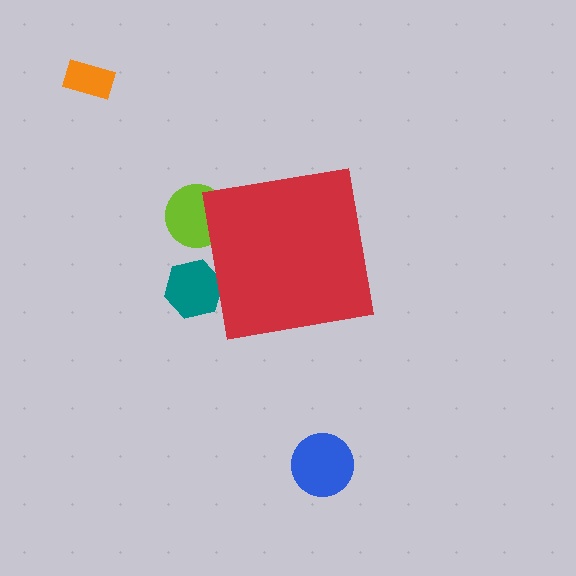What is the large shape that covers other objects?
A red square.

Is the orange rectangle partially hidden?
No, the orange rectangle is fully visible.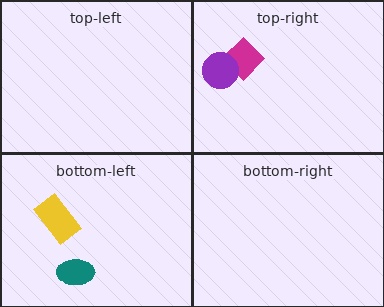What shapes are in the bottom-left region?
The teal ellipse, the yellow rectangle.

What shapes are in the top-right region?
The magenta diamond, the purple circle.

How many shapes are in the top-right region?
2.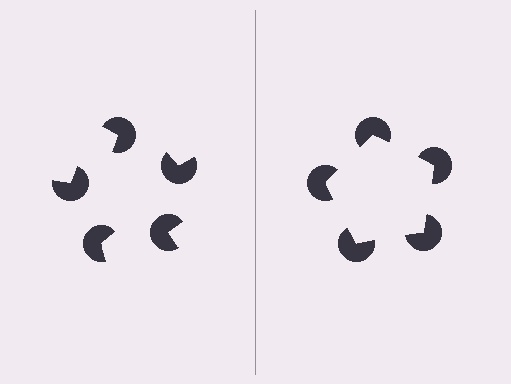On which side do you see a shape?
An illusory pentagon appears on the right side. On the left side the wedge cuts are rotated, so no coherent shape forms.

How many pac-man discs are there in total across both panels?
10 — 5 on each side.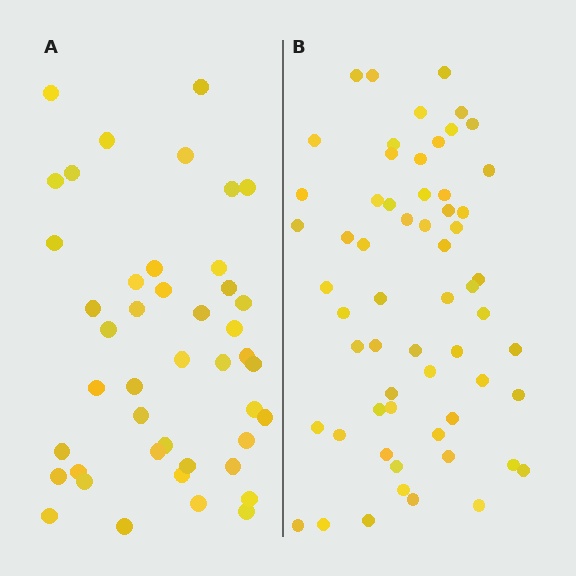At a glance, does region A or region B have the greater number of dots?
Region B (the right region) has more dots.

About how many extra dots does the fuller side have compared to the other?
Region B has approximately 15 more dots than region A.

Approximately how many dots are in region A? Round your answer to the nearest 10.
About 40 dots. (The exact count is 44, which rounds to 40.)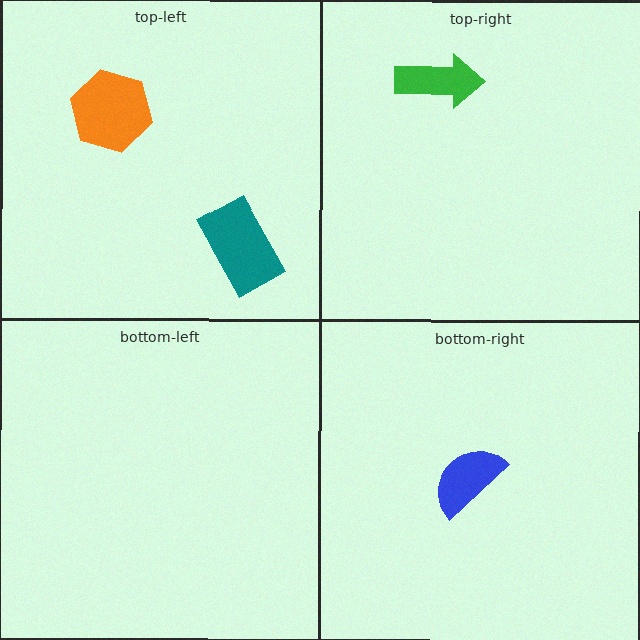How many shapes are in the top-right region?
1.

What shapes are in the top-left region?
The orange hexagon, the teal rectangle.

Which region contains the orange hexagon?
The top-left region.